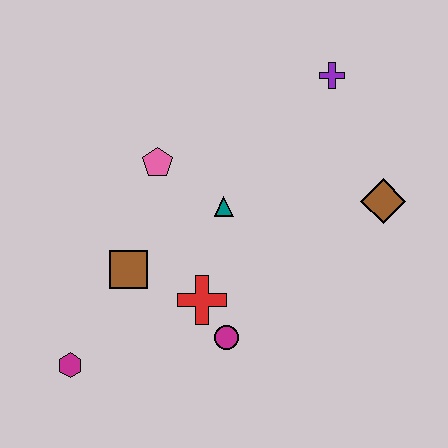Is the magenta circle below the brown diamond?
Yes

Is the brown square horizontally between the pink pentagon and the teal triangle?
No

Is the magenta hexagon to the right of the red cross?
No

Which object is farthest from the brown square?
The purple cross is farthest from the brown square.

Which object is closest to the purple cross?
The brown diamond is closest to the purple cross.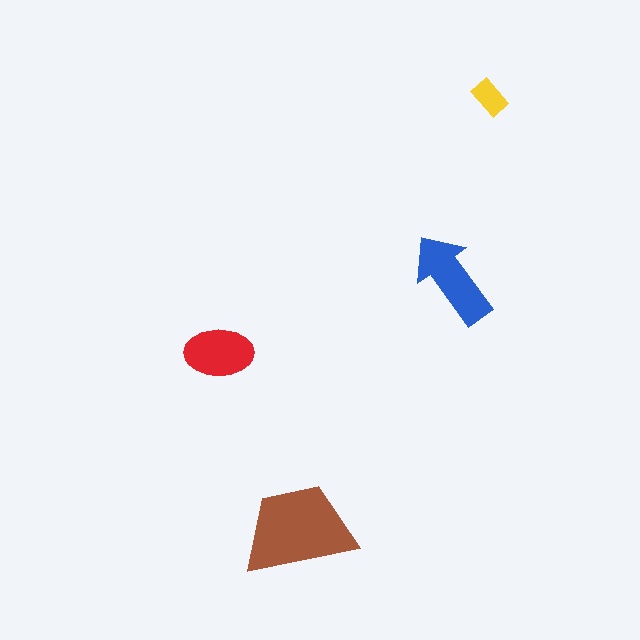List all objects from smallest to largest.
The yellow rectangle, the red ellipse, the blue arrow, the brown trapezoid.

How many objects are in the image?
There are 4 objects in the image.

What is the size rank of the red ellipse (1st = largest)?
3rd.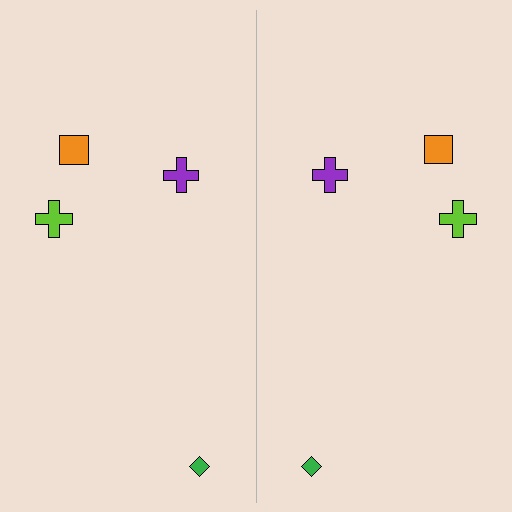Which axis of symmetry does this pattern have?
The pattern has a vertical axis of symmetry running through the center of the image.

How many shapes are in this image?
There are 8 shapes in this image.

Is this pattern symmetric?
Yes, this pattern has bilateral (reflection) symmetry.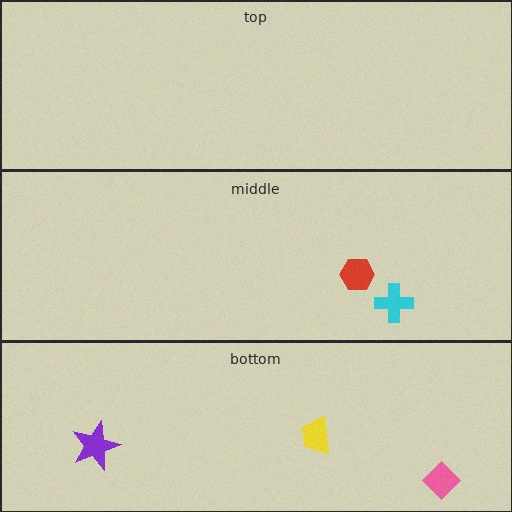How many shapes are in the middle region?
2.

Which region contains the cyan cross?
The middle region.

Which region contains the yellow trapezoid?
The bottom region.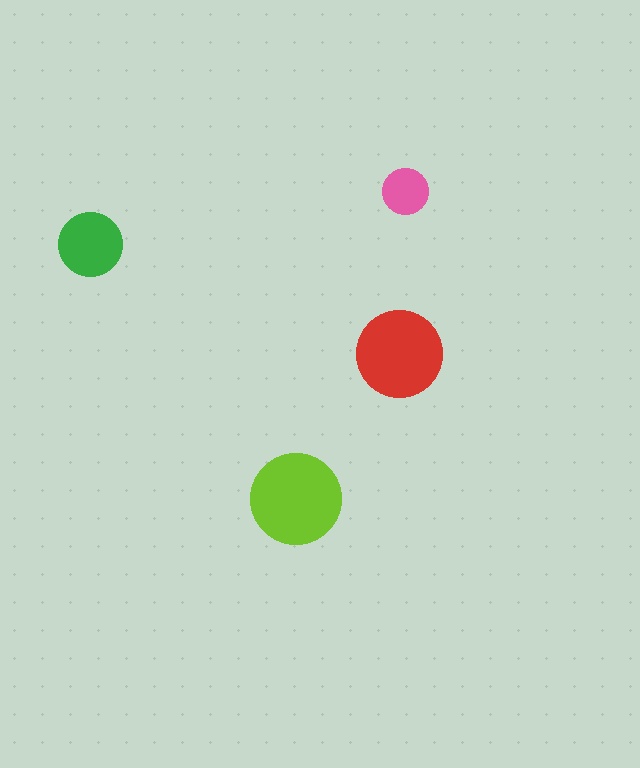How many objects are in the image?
There are 4 objects in the image.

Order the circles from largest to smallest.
the lime one, the red one, the green one, the pink one.